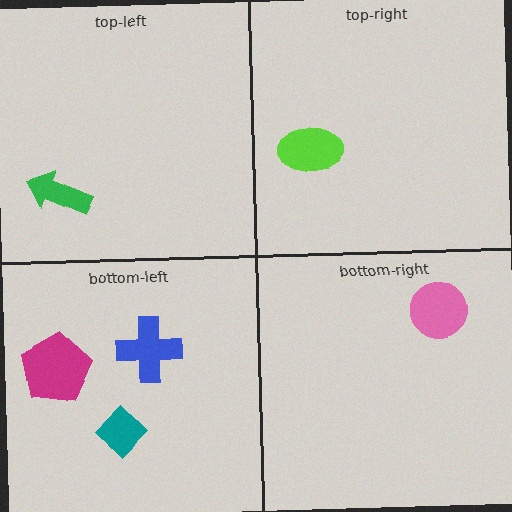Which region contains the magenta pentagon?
The bottom-left region.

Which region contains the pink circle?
The bottom-right region.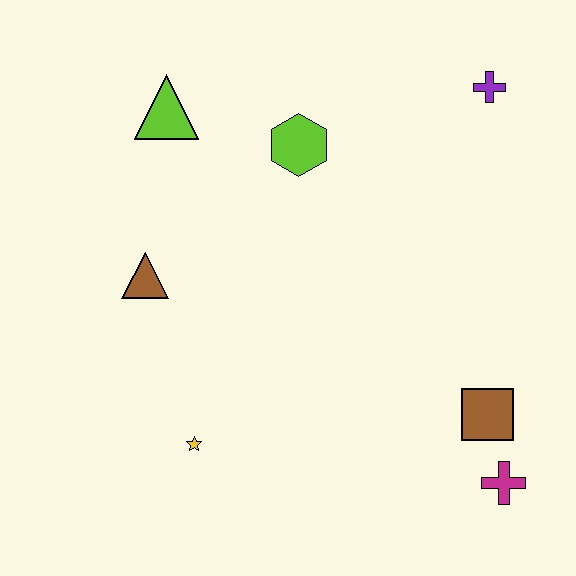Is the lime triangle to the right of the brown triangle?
Yes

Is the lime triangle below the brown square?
No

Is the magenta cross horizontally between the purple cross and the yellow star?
No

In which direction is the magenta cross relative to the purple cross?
The magenta cross is below the purple cross.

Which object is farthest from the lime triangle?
The magenta cross is farthest from the lime triangle.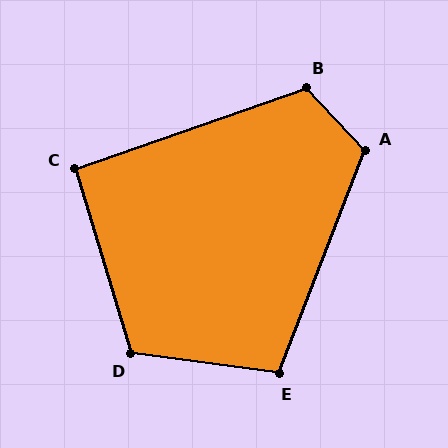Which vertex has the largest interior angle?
A, at approximately 116 degrees.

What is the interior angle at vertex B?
Approximately 114 degrees (obtuse).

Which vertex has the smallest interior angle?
C, at approximately 92 degrees.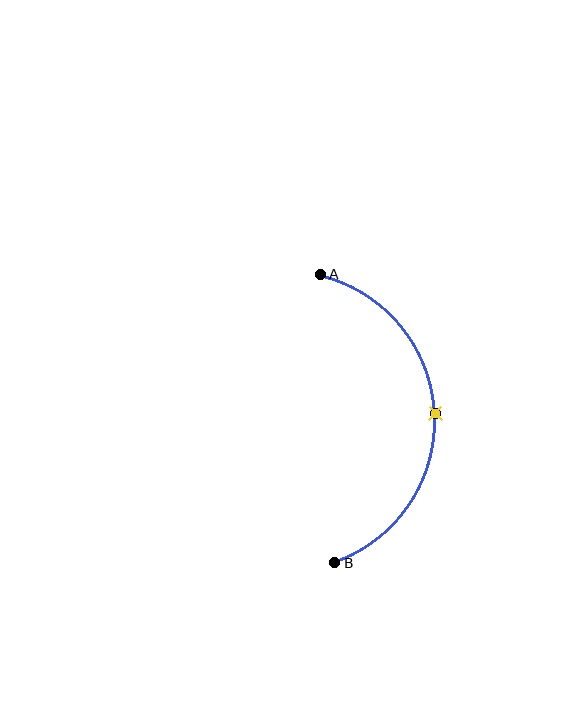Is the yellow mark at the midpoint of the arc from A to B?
Yes. The yellow mark lies on the arc at equal arc-length from both A and B — it is the arc midpoint.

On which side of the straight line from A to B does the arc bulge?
The arc bulges to the right of the straight line connecting A and B.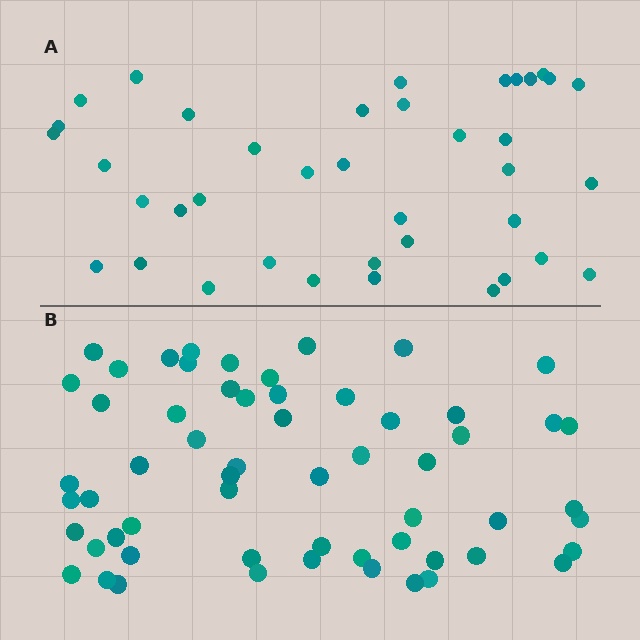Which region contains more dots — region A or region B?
Region B (the bottom region) has more dots.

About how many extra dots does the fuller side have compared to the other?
Region B has approximately 20 more dots than region A.